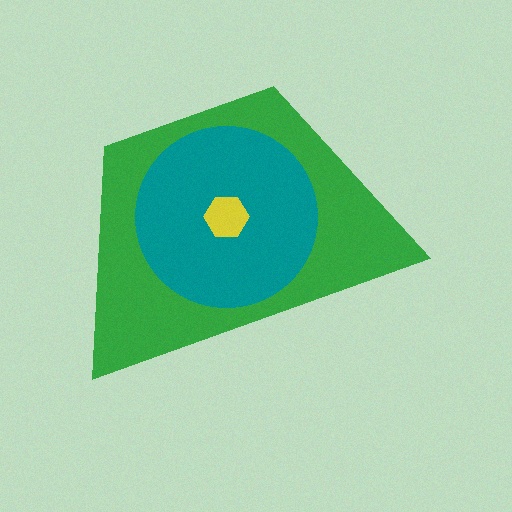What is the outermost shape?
The green trapezoid.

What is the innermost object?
The yellow hexagon.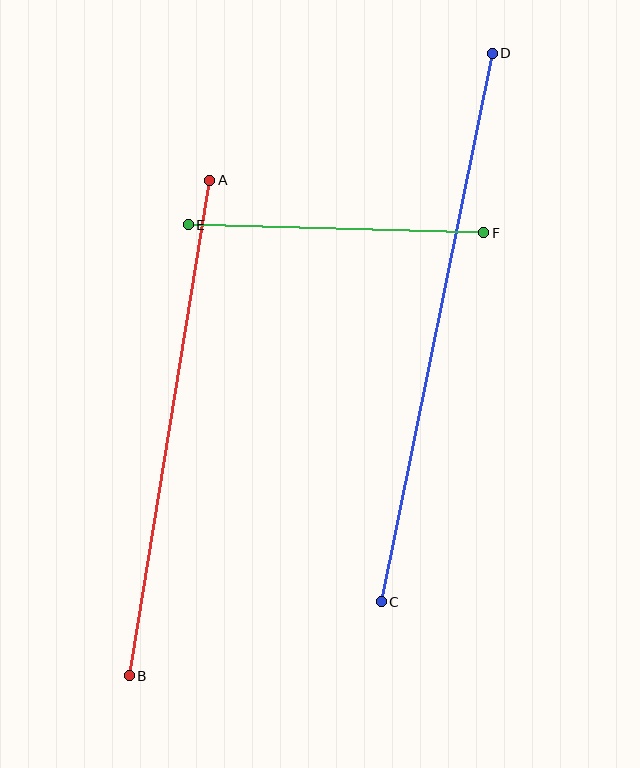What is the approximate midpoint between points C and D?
The midpoint is at approximately (437, 327) pixels.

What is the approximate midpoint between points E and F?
The midpoint is at approximately (336, 229) pixels.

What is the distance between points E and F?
The distance is approximately 296 pixels.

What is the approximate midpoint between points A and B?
The midpoint is at approximately (170, 428) pixels.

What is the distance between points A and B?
The distance is approximately 502 pixels.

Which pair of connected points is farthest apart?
Points C and D are farthest apart.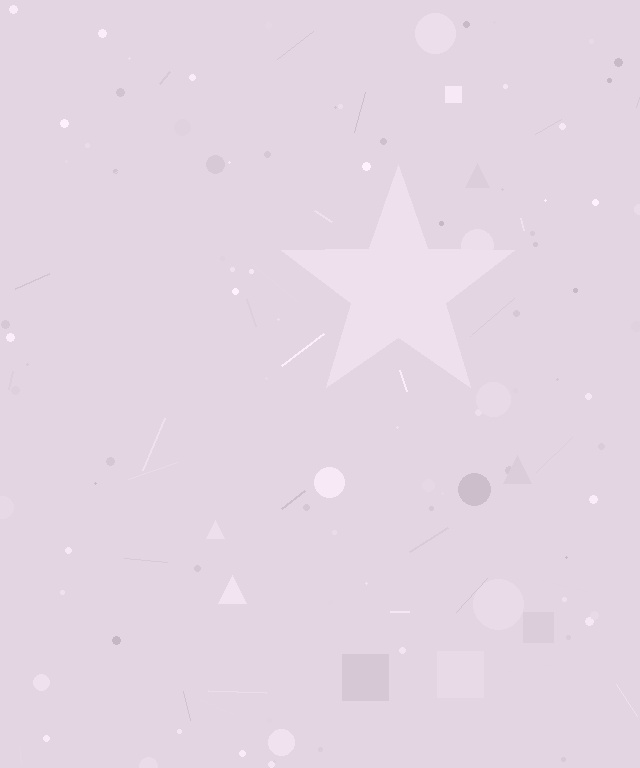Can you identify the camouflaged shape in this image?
The camouflaged shape is a star.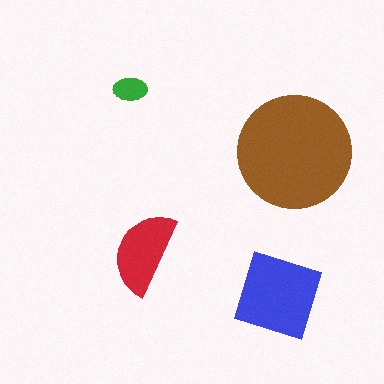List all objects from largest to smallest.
The brown circle, the blue square, the red semicircle, the green ellipse.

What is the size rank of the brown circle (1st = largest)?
1st.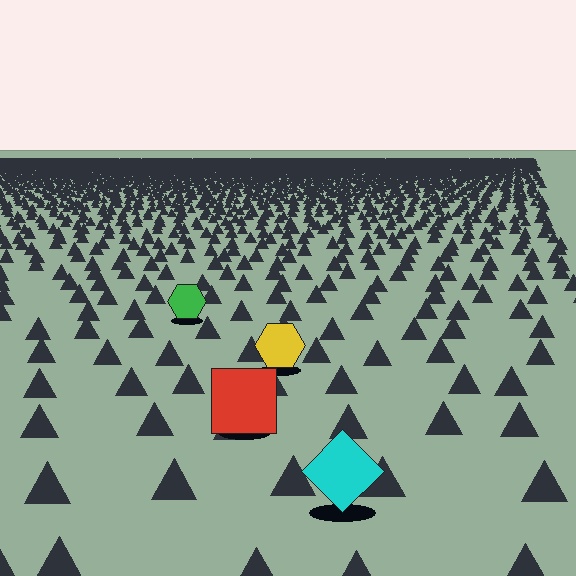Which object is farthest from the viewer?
The green hexagon is farthest from the viewer. It appears smaller and the ground texture around it is denser.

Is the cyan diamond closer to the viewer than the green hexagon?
Yes. The cyan diamond is closer — you can tell from the texture gradient: the ground texture is coarser near it.